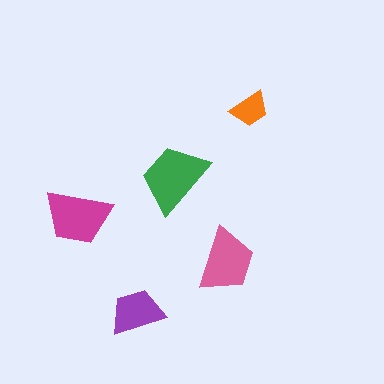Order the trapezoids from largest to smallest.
the green one, the magenta one, the pink one, the purple one, the orange one.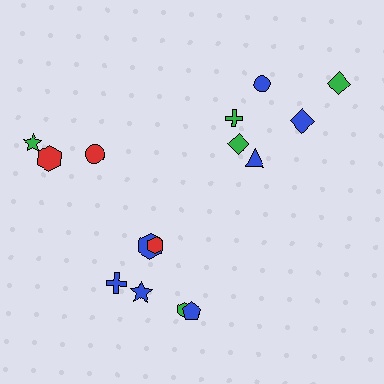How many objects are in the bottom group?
There are 6 objects.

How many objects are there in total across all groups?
There are 15 objects.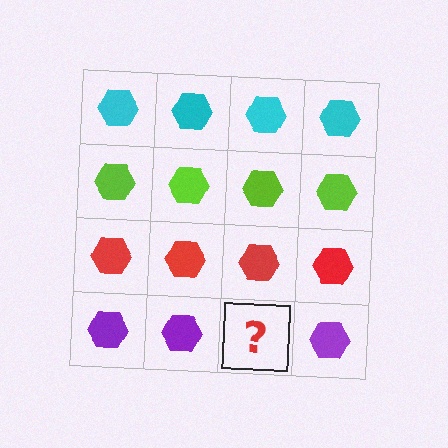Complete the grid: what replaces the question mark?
The question mark should be replaced with a purple hexagon.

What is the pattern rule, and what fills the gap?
The rule is that each row has a consistent color. The gap should be filled with a purple hexagon.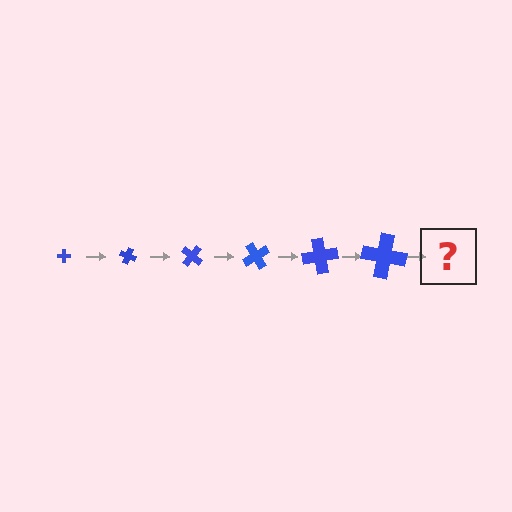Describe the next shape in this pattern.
It should be a cross, larger than the previous one and rotated 120 degrees from the start.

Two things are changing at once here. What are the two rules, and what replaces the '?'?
The two rules are that the cross grows larger each step and it rotates 20 degrees each step. The '?' should be a cross, larger than the previous one and rotated 120 degrees from the start.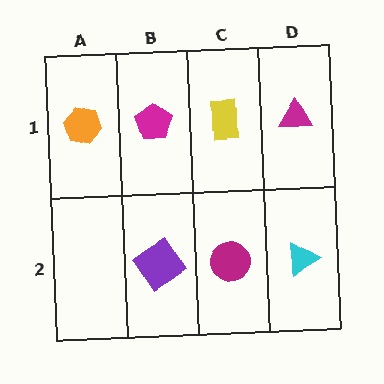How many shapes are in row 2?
3 shapes.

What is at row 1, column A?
An orange hexagon.